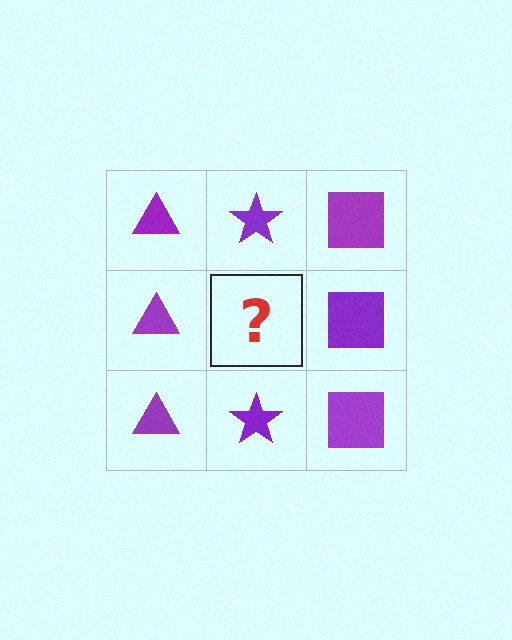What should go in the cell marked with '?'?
The missing cell should contain a purple star.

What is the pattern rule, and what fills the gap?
The rule is that each column has a consistent shape. The gap should be filled with a purple star.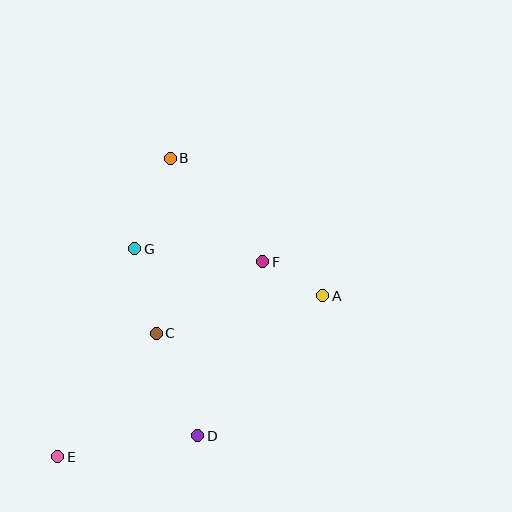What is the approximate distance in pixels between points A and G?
The distance between A and G is approximately 193 pixels.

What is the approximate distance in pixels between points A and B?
The distance between A and B is approximately 205 pixels.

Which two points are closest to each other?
Points A and F are closest to each other.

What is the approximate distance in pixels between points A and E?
The distance between A and E is approximately 310 pixels.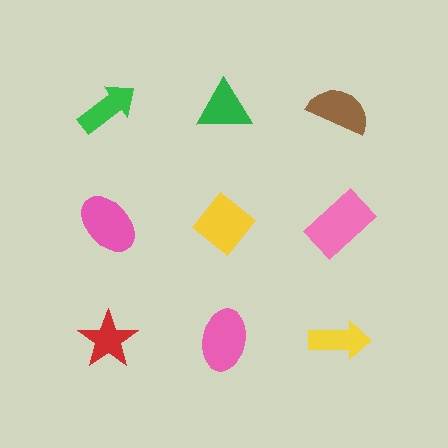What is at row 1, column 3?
A brown semicircle.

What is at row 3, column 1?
A red star.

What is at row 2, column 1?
A pink ellipse.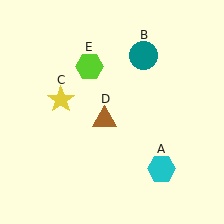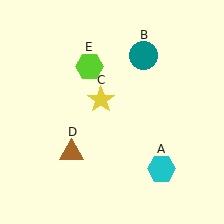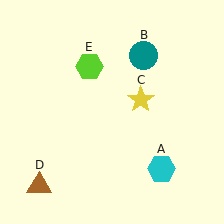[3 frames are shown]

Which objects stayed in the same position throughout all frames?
Cyan hexagon (object A) and teal circle (object B) and lime hexagon (object E) remained stationary.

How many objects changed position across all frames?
2 objects changed position: yellow star (object C), brown triangle (object D).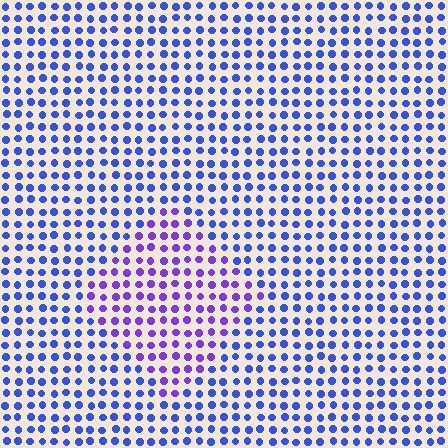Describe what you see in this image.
The image is filled with small blue elements in a uniform arrangement. A diamond-shaped region is visible where the elements are tinted to a slightly different hue, forming a subtle color boundary.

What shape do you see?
I see a diamond.